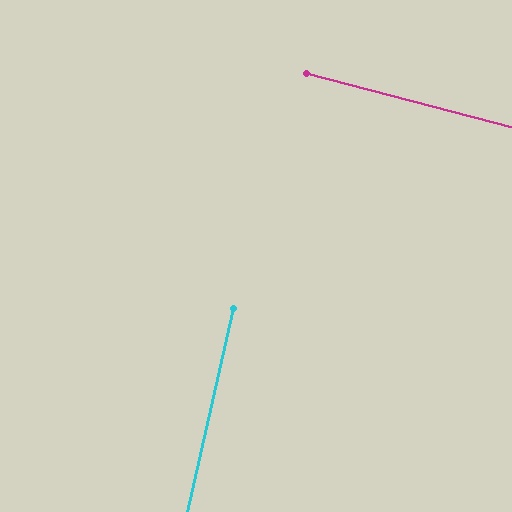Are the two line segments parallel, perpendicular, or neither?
Perpendicular — they meet at approximately 88°.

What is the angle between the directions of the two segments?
Approximately 88 degrees.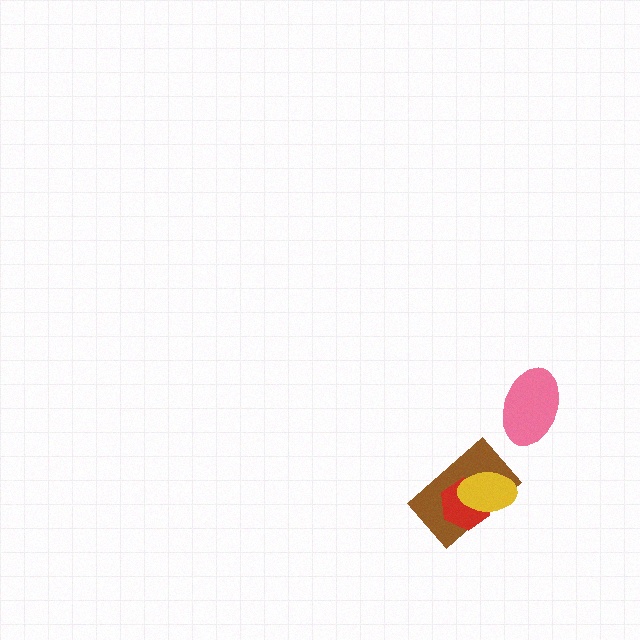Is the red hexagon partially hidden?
Yes, it is partially covered by another shape.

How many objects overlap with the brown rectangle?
2 objects overlap with the brown rectangle.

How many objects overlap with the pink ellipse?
0 objects overlap with the pink ellipse.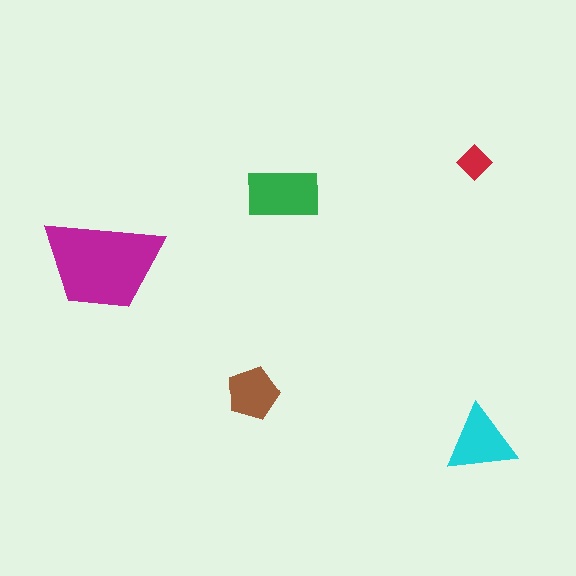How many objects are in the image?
There are 5 objects in the image.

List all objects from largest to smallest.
The magenta trapezoid, the green rectangle, the cyan triangle, the brown pentagon, the red diamond.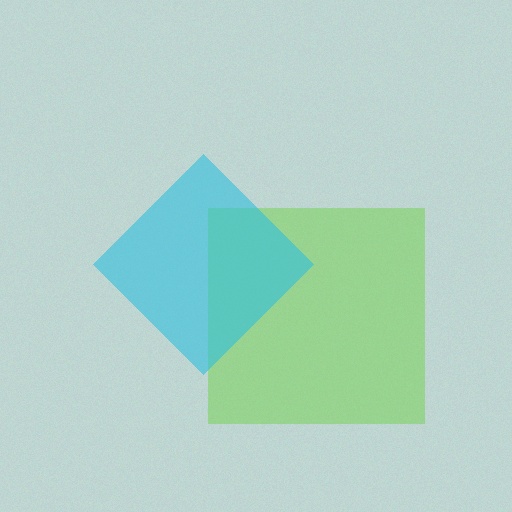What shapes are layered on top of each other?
The layered shapes are: a lime square, a cyan diamond.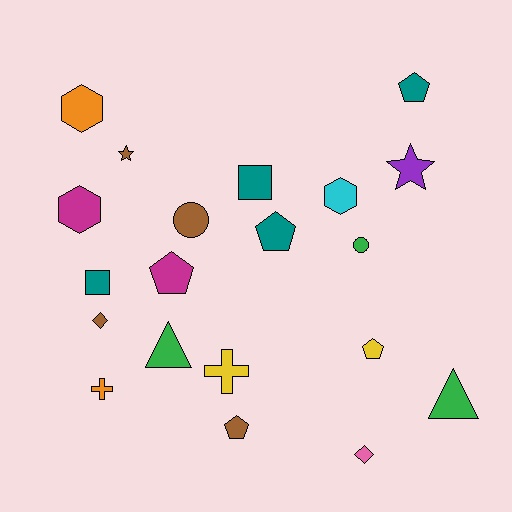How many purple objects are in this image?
There is 1 purple object.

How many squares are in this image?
There are 2 squares.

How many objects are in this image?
There are 20 objects.